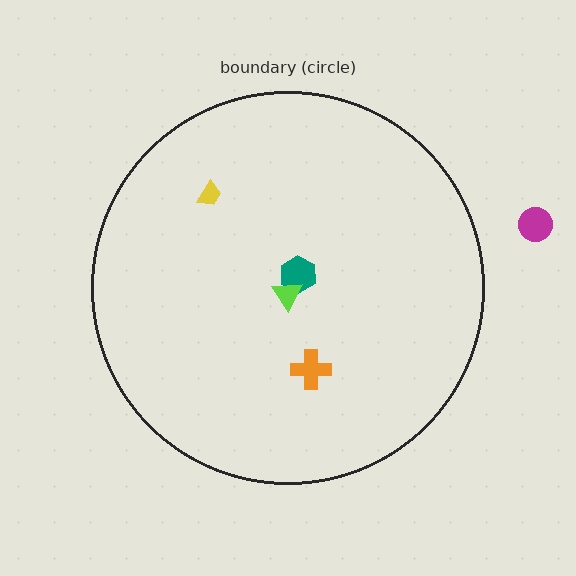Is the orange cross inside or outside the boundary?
Inside.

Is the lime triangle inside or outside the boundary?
Inside.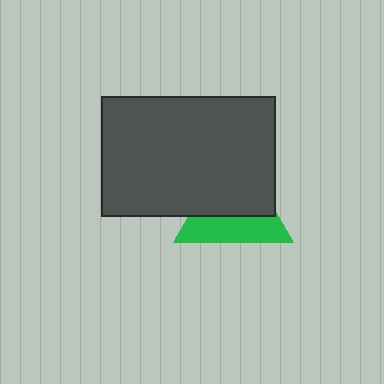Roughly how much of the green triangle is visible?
A small part of it is visible (roughly 43%).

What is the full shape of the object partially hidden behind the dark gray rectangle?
The partially hidden object is a green triangle.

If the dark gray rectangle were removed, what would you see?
You would see the complete green triangle.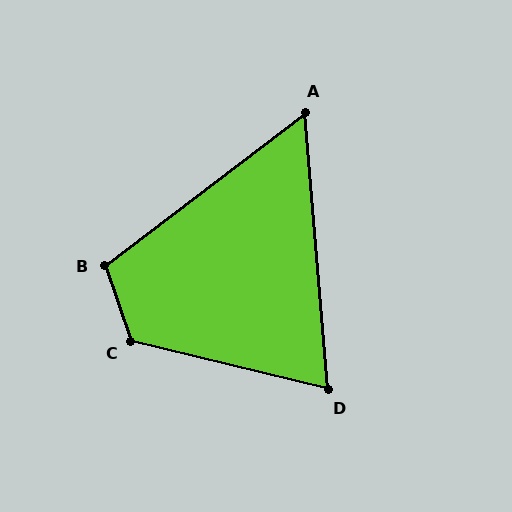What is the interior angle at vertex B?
Approximately 108 degrees (obtuse).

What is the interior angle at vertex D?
Approximately 72 degrees (acute).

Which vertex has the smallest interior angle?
A, at approximately 57 degrees.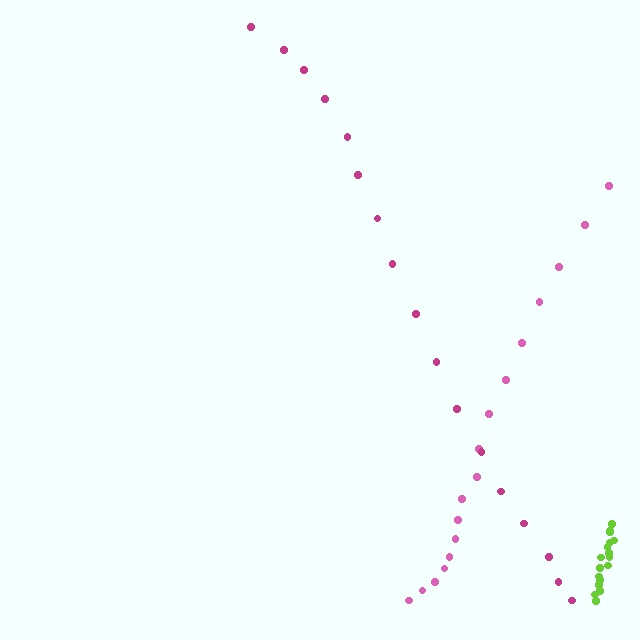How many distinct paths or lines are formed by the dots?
There are 3 distinct paths.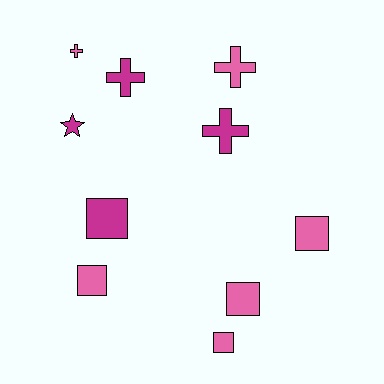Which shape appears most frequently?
Square, with 5 objects.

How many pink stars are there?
There are no pink stars.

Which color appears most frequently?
Pink, with 6 objects.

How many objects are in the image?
There are 10 objects.